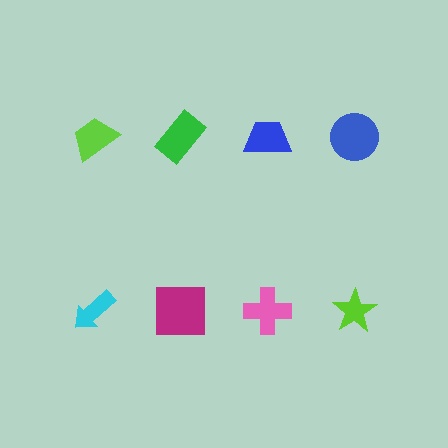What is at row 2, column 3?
A pink cross.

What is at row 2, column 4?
A lime star.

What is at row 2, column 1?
A cyan arrow.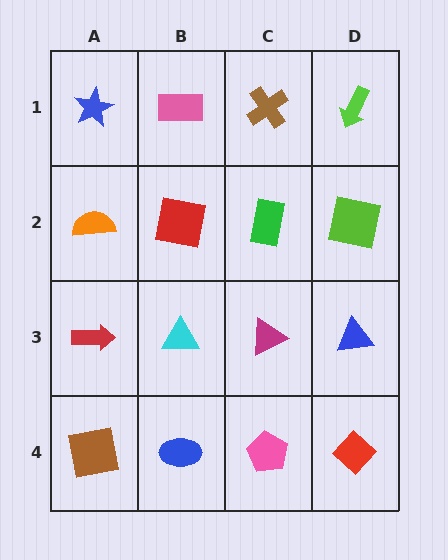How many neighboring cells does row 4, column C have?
3.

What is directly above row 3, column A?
An orange semicircle.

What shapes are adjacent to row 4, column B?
A cyan triangle (row 3, column B), a brown square (row 4, column A), a pink pentagon (row 4, column C).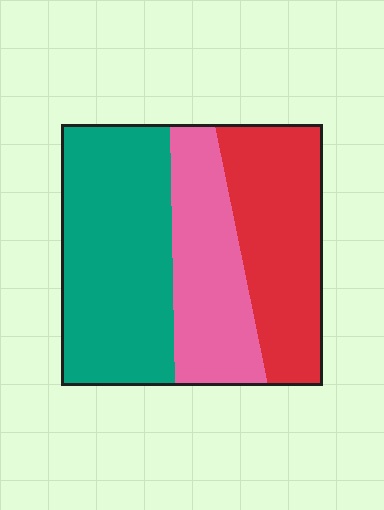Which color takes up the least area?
Pink, at roughly 25%.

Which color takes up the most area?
Teal, at roughly 45%.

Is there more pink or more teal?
Teal.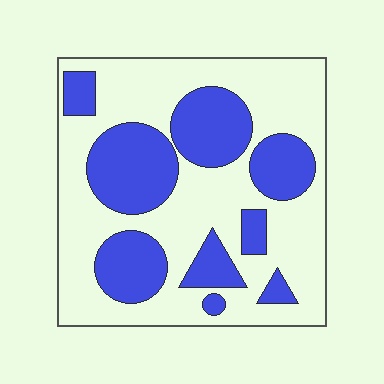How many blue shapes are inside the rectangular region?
9.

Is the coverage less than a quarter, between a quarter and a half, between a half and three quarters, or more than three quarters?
Between a quarter and a half.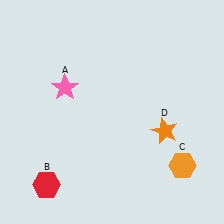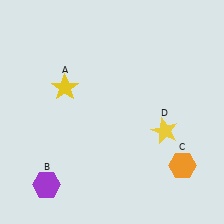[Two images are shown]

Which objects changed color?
A changed from pink to yellow. B changed from red to purple. D changed from orange to yellow.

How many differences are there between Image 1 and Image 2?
There are 3 differences between the two images.